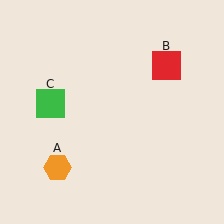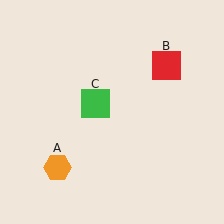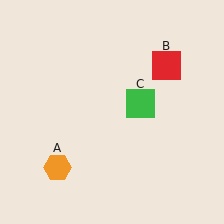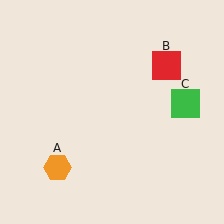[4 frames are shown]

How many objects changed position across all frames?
1 object changed position: green square (object C).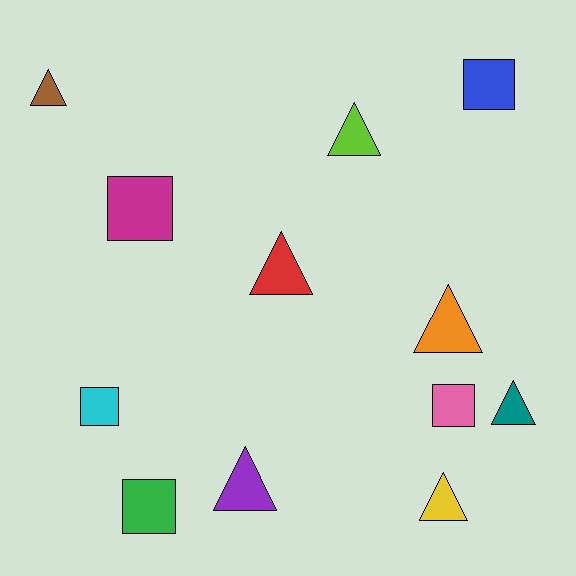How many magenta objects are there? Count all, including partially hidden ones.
There is 1 magenta object.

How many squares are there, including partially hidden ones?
There are 5 squares.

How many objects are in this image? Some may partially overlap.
There are 12 objects.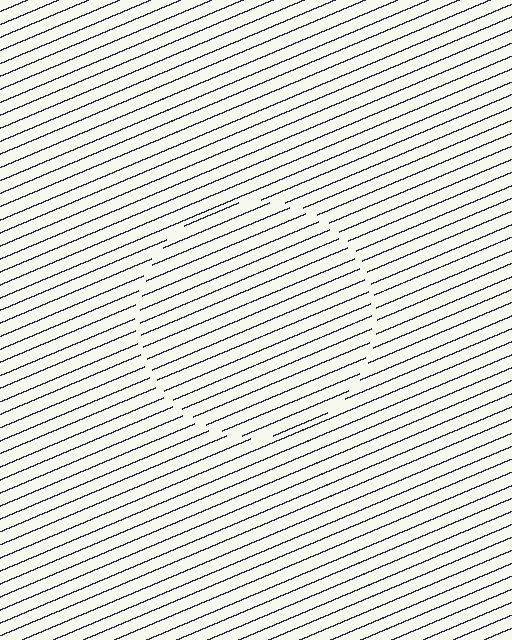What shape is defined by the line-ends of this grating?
An illusory circle. The interior of the shape contains the same grating, shifted by half a period — the contour is defined by the phase discontinuity where line-ends from the inner and outer gratings abut.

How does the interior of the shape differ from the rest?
The interior of the shape contains the same grating, shifted by half a period — the contour is defined by the phase discontinuity where line-ends from the inner and outer gratings abut.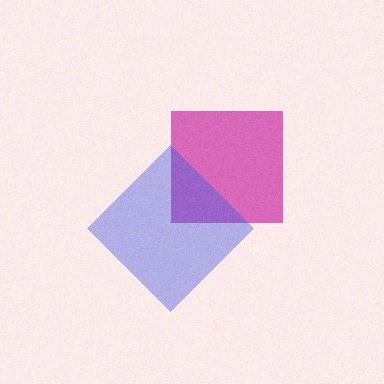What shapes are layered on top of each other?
The layered shapes are: a magenta square, a blue diamond.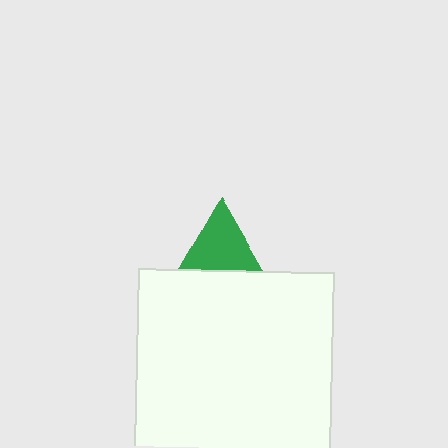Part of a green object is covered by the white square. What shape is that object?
It is a triangle.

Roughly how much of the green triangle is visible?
A small part of it is visible (roughly 43%).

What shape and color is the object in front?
The object in front is a white square.